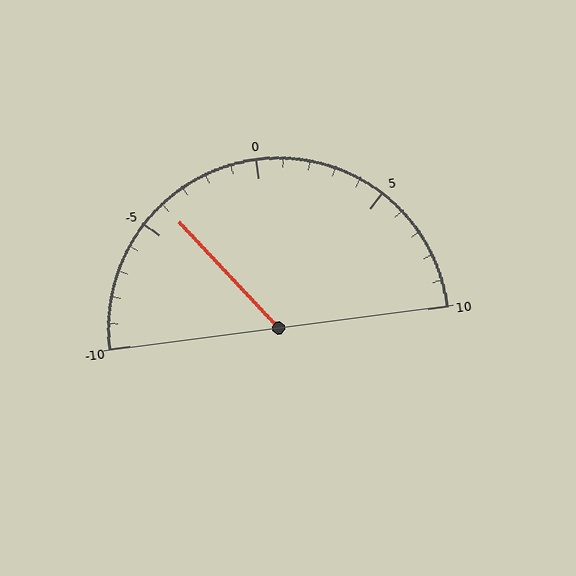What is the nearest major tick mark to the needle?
The nearest major tick mark is -5.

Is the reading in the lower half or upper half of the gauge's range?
The reading is in the lower half of the range (-10 to 10).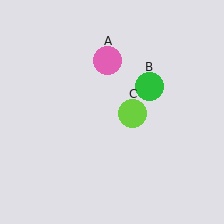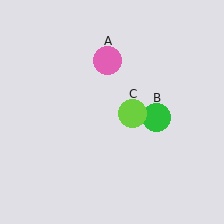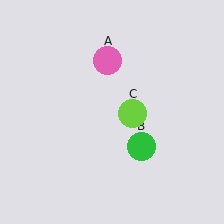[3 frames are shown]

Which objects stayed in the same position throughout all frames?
Pink circle (object A) and lime circle (object C) remained stationary.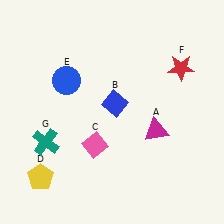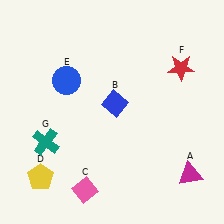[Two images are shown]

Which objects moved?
The objects that moved are: the magenta triangle (A), the pink diamond (C).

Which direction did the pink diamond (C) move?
The pink diamond (C) moved down.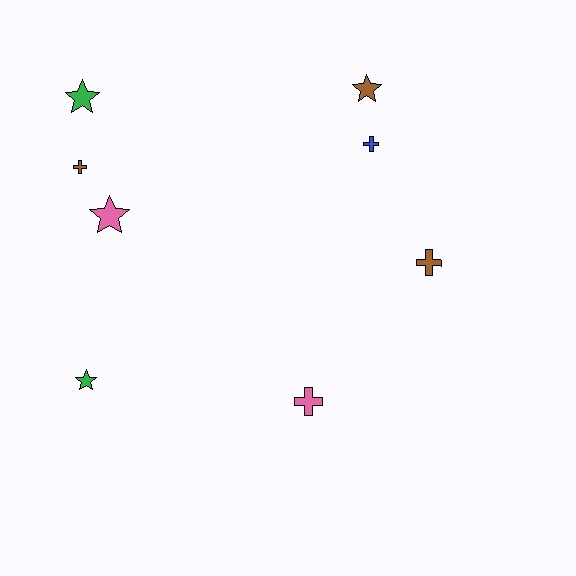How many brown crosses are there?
There are 2 brown crosses.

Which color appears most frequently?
Brown, with 3 objects.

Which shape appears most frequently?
Star, with 4 objects.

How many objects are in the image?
There are 8 objects.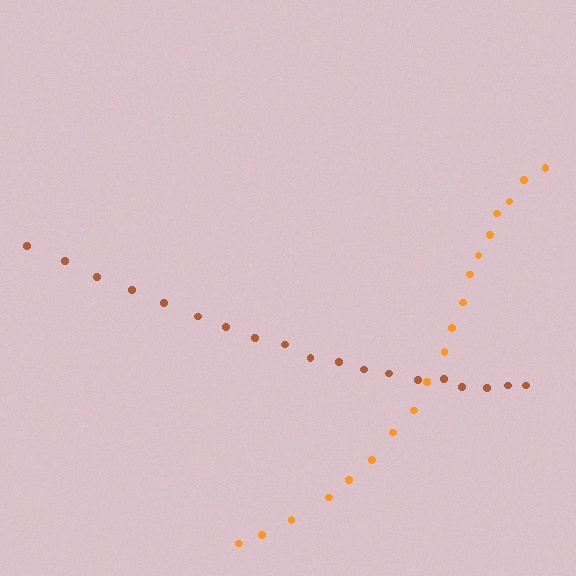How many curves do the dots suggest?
There are 2 distinct paths.